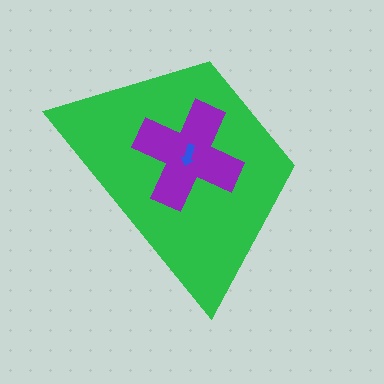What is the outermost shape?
The green trapezoid.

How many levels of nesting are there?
3.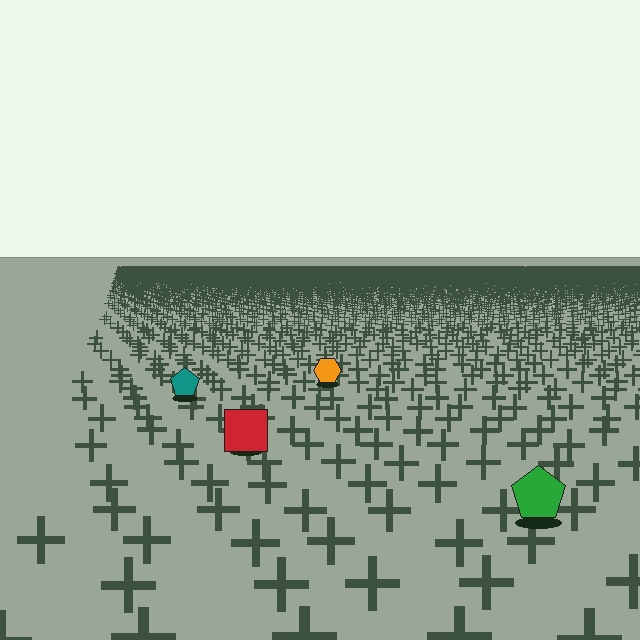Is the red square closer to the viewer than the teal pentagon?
Yes. The red square is closer — you can tell from the texture gradient: the ground texture is coarser near it.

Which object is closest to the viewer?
The green pentagon is closest. The texture marks near it are larger and more spread out.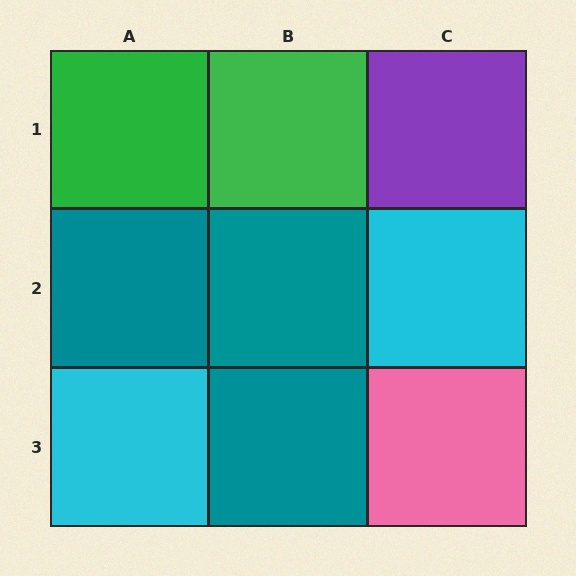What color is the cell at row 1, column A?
Green.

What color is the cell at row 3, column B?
Teal.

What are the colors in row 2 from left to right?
Teal, teal, cyan.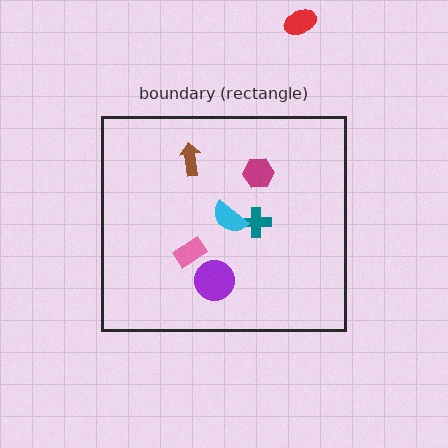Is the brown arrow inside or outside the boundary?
Inside.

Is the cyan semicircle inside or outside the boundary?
Inside.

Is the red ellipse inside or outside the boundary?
Outside.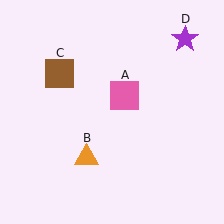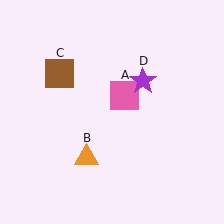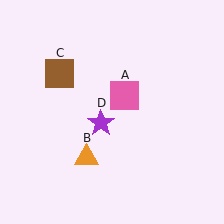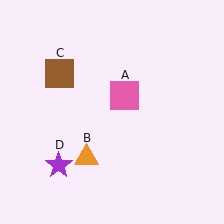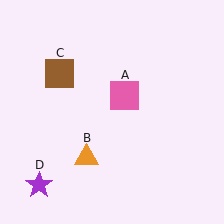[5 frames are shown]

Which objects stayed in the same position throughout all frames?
Pink square (object A) and orange triangle (object B) and brown square (object C) remained stationary.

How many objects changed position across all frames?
1 object changed position: purple star (object D).